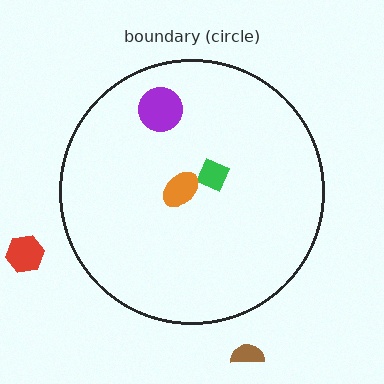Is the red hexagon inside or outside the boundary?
Outside.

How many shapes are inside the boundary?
3 inside, 2 outside.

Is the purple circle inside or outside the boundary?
Inside.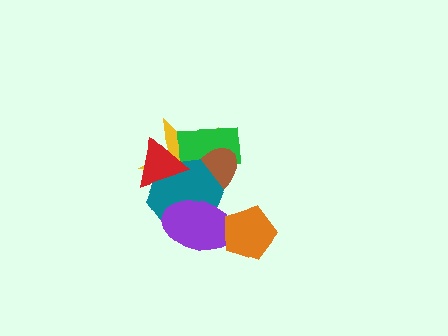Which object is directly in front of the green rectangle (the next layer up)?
The brown ellipse is directly in front of the green rectangle.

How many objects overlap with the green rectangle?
4 objects overlap with the green rectangle.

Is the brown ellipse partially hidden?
Yes, it is partially covered by another shape.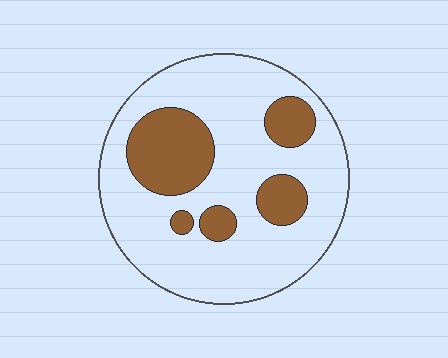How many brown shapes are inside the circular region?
5.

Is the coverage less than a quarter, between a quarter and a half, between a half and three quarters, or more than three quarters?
Less than a quarter.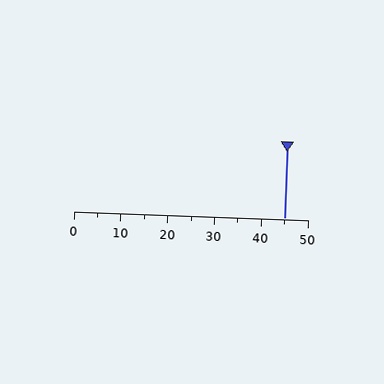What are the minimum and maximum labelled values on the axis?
The axis runs from 0 to 50.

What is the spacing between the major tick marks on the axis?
The major ticks are spaced 10 apart.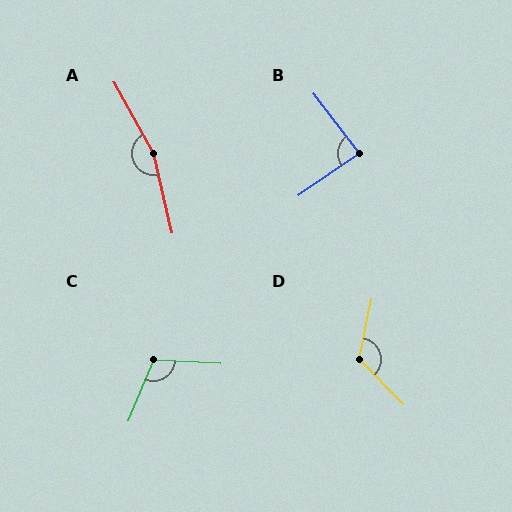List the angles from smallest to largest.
B (87°), C (110°), D (124°), A (165°).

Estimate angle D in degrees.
Approximately 124 degrees.